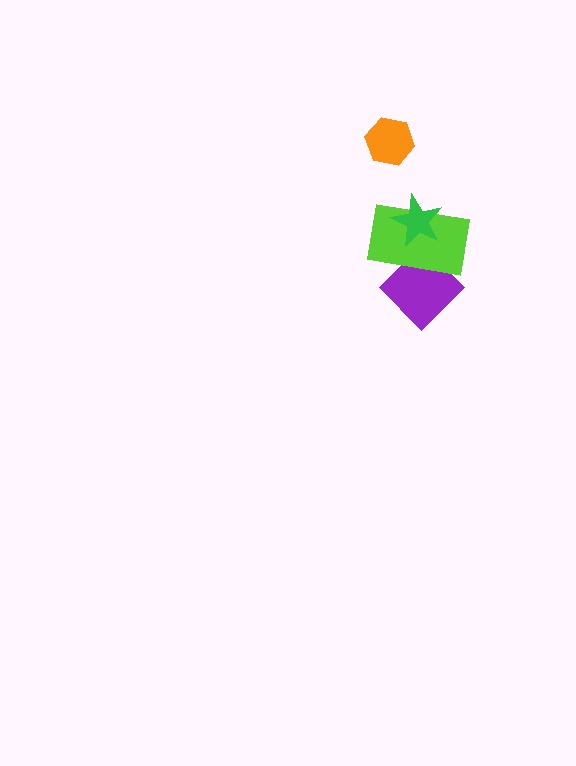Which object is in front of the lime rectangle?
The green star is in front of the lime rectangle.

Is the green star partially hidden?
No, no other shape covers it.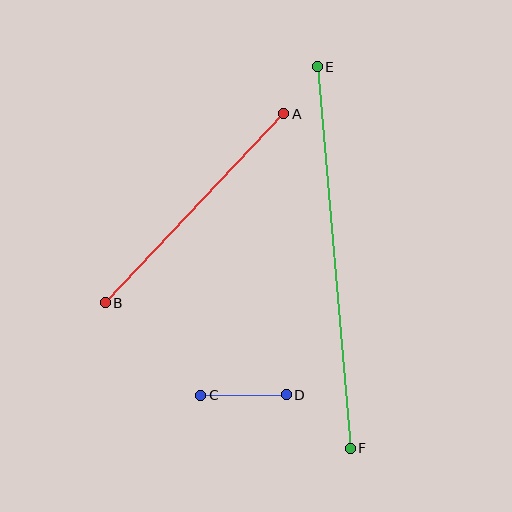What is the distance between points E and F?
The distance is approximately 383 pixels.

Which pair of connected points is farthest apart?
Points E and F are farthest apart.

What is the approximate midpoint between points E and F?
The midpoint is at approximately (334, 257) pixels.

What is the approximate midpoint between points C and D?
The midpoint is at approximately (243, 395) pixels.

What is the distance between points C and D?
The distance is approximately 86 pixels.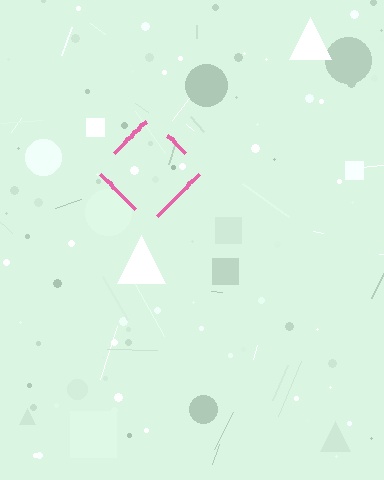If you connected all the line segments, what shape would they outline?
They would outline a diamond.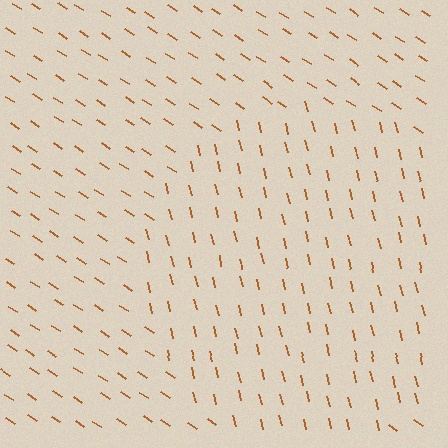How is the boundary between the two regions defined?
The boundary is defined purely by a change in line orientation (approximately 45 degrees difference). All lines are the same color and thickness.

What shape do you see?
I see a circle.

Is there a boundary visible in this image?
Yes, there is a texture boundary formed by a change in line orientation.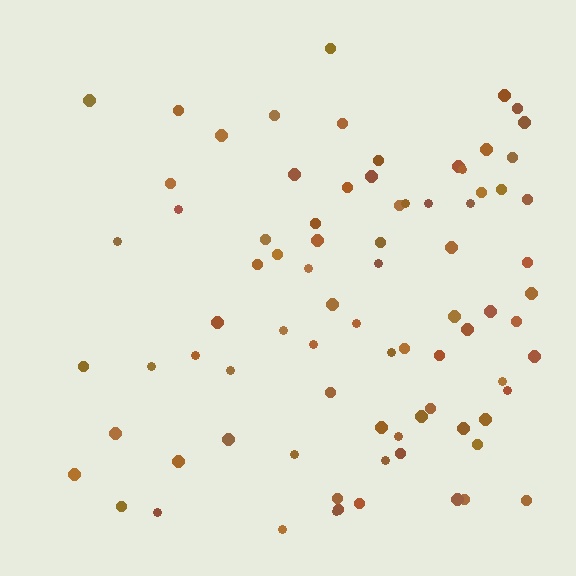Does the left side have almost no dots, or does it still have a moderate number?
Still a moderate number, just noticeably fewer than the right.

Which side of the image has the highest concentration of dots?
The right.